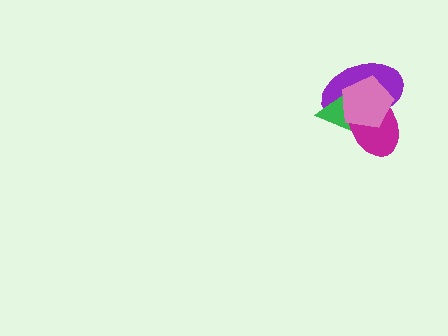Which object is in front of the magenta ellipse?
The pink pentagon is in front of the magenta ellipse.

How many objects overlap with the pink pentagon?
3 objects overlap with the pink pentagon.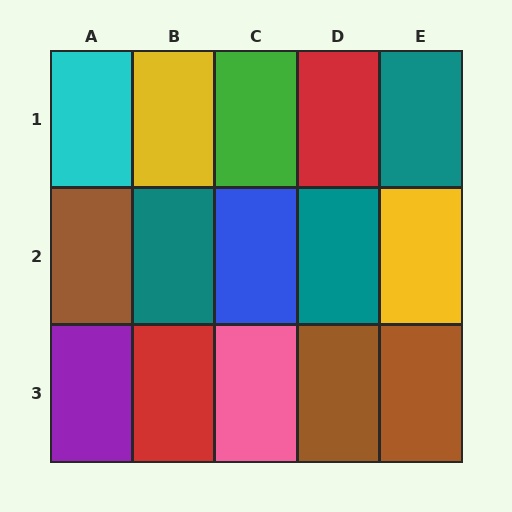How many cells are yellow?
2 cells are yellow.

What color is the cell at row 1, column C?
Green.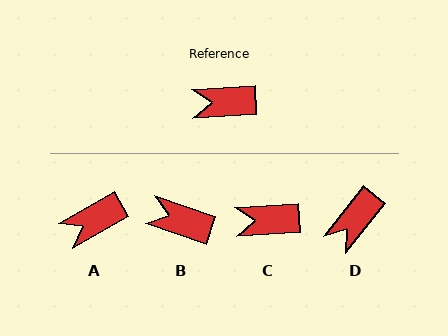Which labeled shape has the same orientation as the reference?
C.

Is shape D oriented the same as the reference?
No, it is off by about 48 degrees.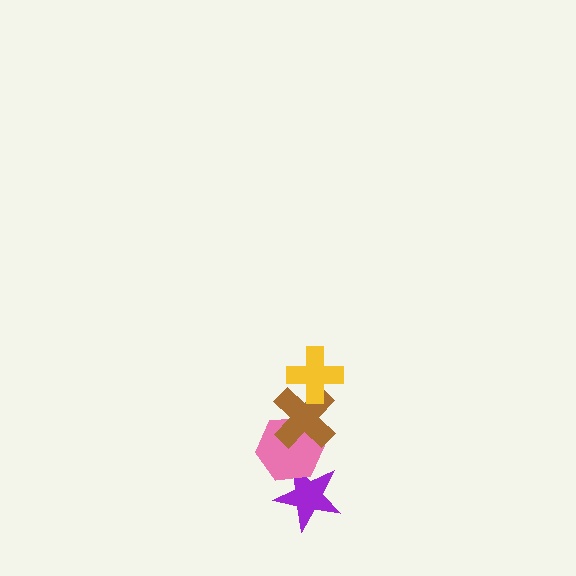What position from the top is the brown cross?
The brown cross is 2nd from the top.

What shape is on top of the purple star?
The pink hexagon is on top of the purple star.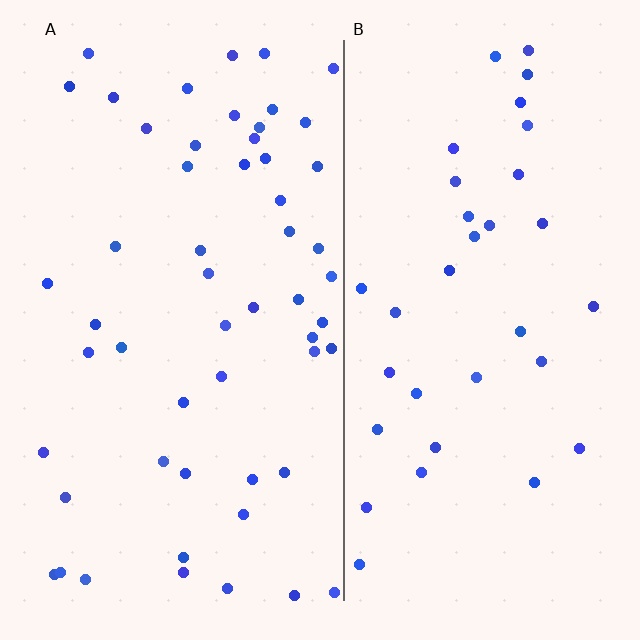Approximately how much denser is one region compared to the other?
Approximately 1.6× — region A over region B.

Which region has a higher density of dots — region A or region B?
A (the left).